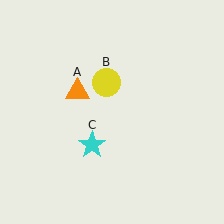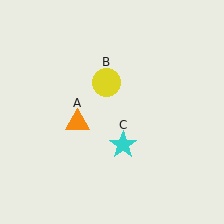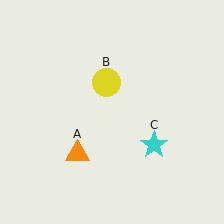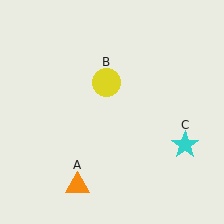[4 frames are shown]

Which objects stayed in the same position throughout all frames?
Yellow circle (object B) remained stationary.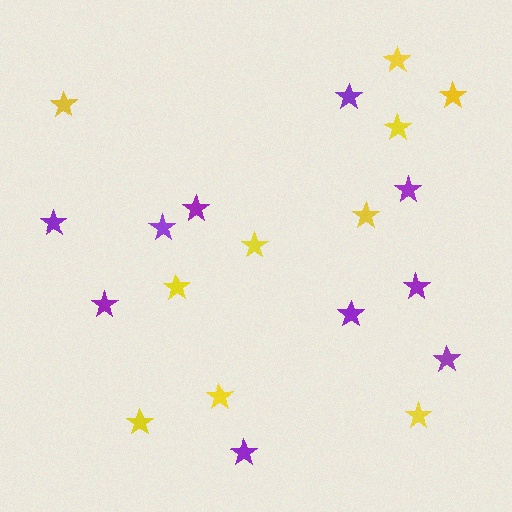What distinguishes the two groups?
There are 2 groups: one group of purple stars (10) and one group of yellow stars (10).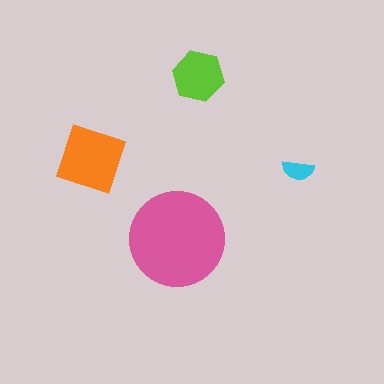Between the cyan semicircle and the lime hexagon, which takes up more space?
The lime hexagon.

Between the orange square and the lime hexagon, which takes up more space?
The orange square.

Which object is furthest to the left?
The orange square is leftmost.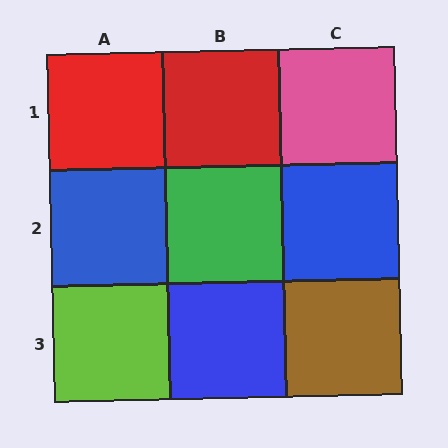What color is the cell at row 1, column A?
Red.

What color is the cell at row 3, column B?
Blue.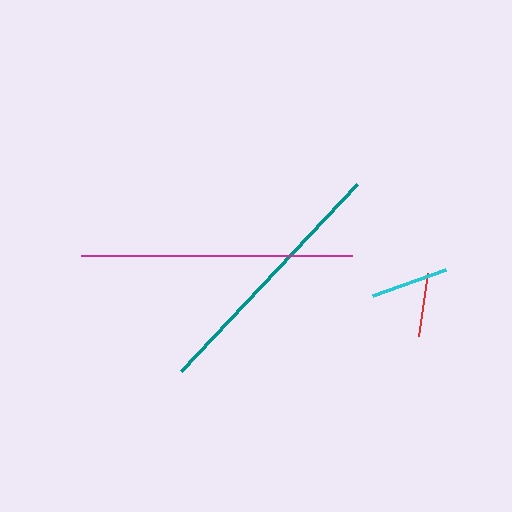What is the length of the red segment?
The red segment is approximately 64 pixels long.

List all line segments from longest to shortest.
From longest to shortest: magenta, teal, cyan, red.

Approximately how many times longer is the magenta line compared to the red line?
The magenta line is approximately 4.2 times the length of the red line.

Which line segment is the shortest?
The red line is the shortest at approximately 64 pixels.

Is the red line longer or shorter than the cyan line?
The cyan line is longer than the red line.